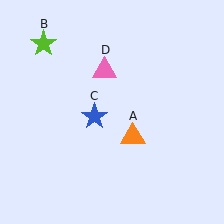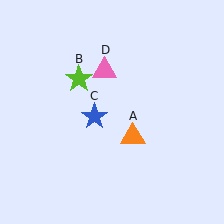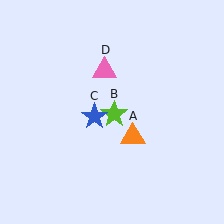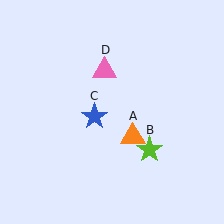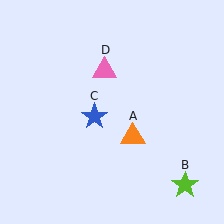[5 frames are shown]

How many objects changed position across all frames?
1 object changed position: lime star (object B).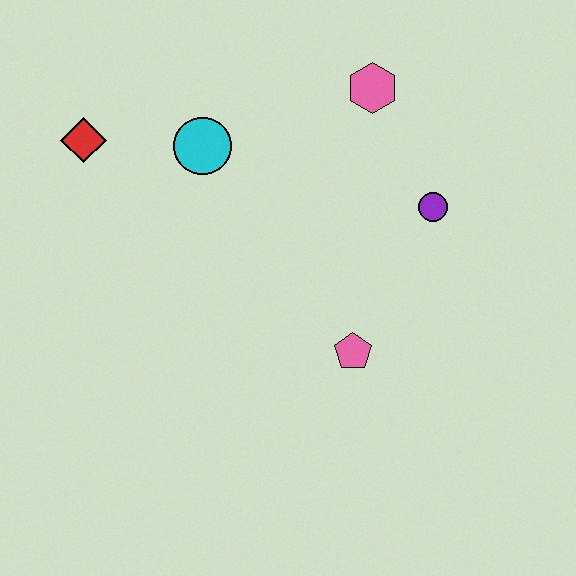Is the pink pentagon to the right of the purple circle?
No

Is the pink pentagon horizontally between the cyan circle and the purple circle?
Yes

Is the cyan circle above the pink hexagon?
No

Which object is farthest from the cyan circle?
The pink pentagon is farthest from the cyan circle.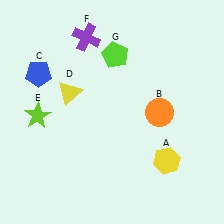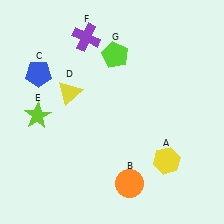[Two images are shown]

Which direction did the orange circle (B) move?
The orange circle (B) moved down.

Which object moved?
The orange circle (B) moved down.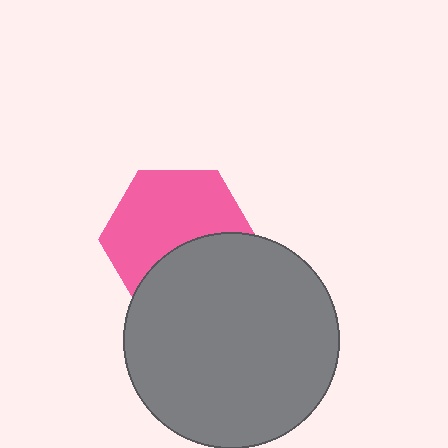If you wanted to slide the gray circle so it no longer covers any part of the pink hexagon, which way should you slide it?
Slide it down — that is the most direct way to separate the two shapes.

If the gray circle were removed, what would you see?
You would see the complete pink hexagon.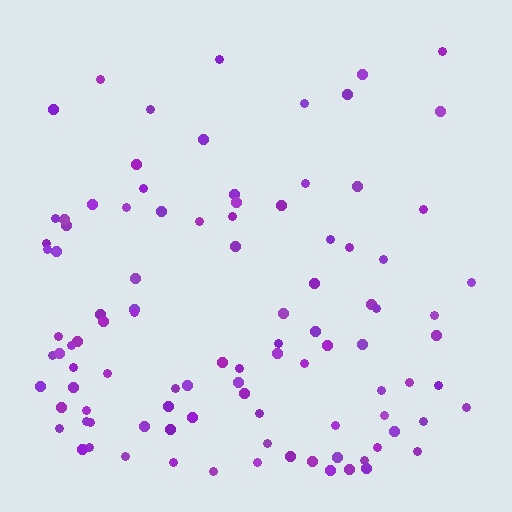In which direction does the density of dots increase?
From top to bottom, with the bottom side densest.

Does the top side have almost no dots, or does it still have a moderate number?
Still a moderate number, just noticeably fewer than the bottom.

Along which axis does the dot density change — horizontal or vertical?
Vertical.